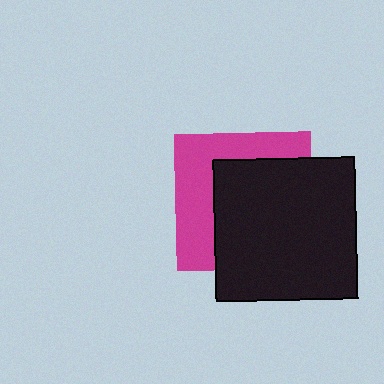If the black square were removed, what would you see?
You would see the complete magenta square.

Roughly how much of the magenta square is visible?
A small part of it is visible (roughly 42%).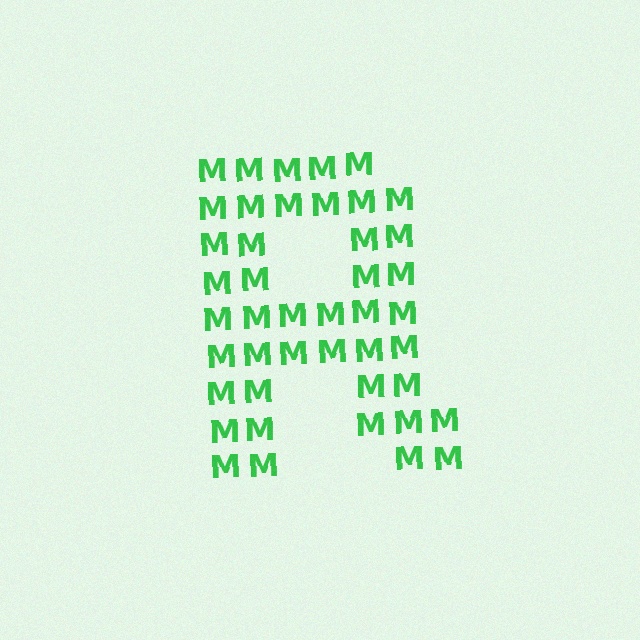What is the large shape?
The large shape is the letter R.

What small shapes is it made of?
It is made of small letter M's.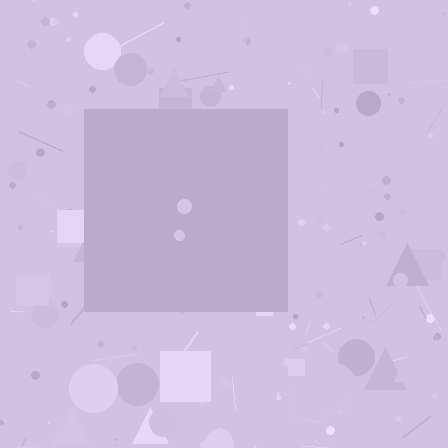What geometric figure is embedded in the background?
A square is embedded in the background.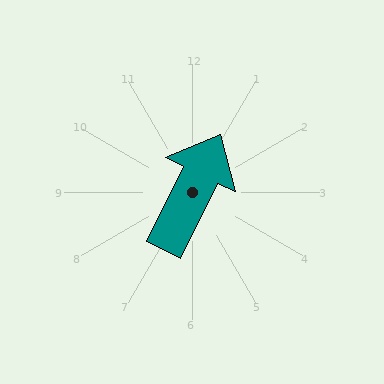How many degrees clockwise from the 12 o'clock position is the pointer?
Approximately 26 degrees.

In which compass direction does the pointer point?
Northeast.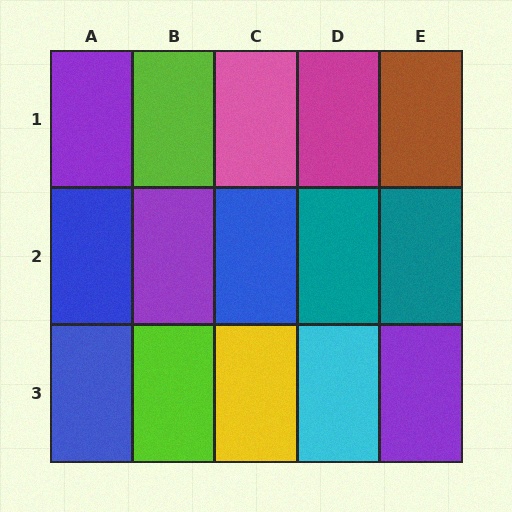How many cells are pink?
1 cell is pink.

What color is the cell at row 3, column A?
Blue.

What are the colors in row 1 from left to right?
Purple, lime, pink, magenta, brown.